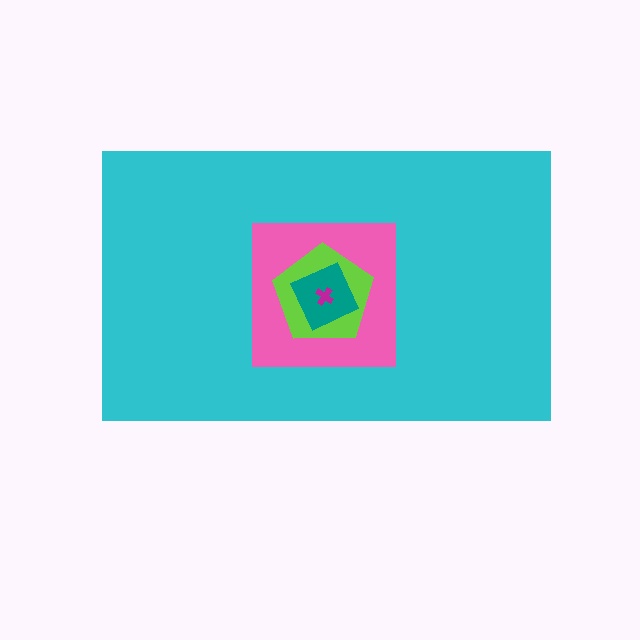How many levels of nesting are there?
5.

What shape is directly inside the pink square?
The lime pentagon.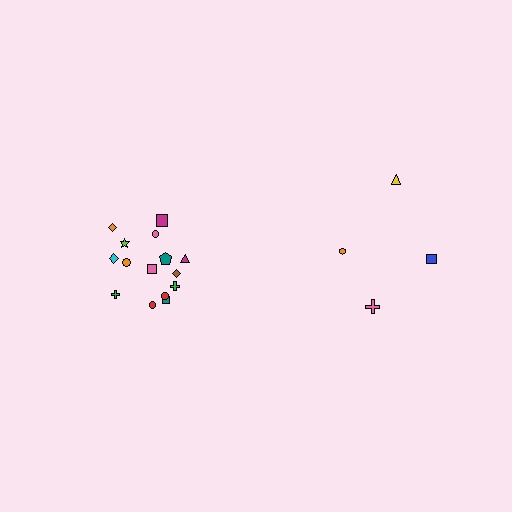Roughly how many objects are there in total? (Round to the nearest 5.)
Roughly 20 objects in total.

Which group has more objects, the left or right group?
The left group.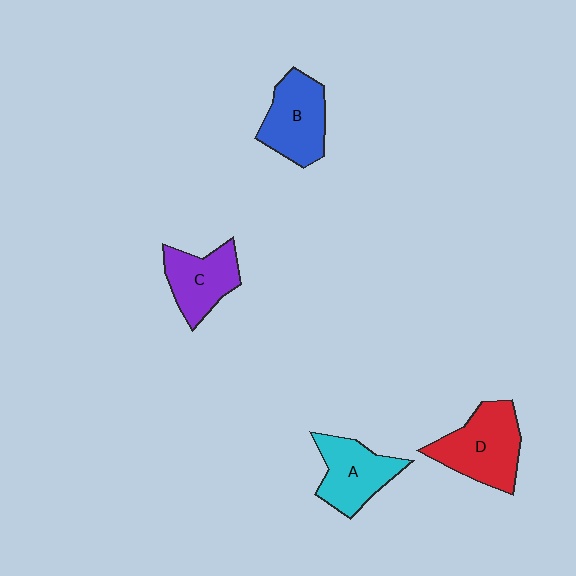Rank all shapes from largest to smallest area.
From largest to smallest: D (red), B (blue), A (cyan), C (purple).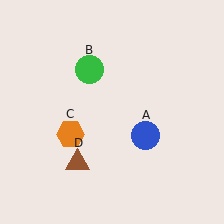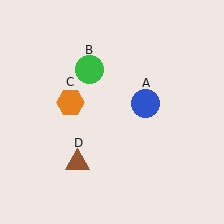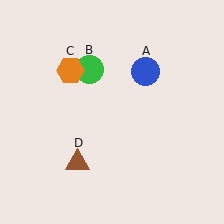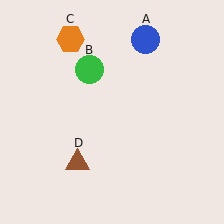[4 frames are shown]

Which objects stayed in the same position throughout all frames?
Green circle (object B) and brown triangle (object D) remained stationary.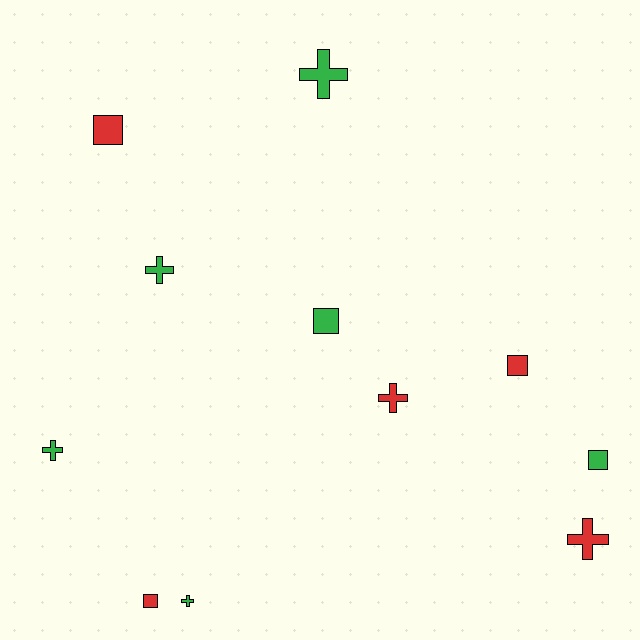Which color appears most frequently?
Green, with 6 objects.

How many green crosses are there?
There are 4 green crosses.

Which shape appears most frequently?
Cross, with 6 objects.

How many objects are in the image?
There are 11 objects.